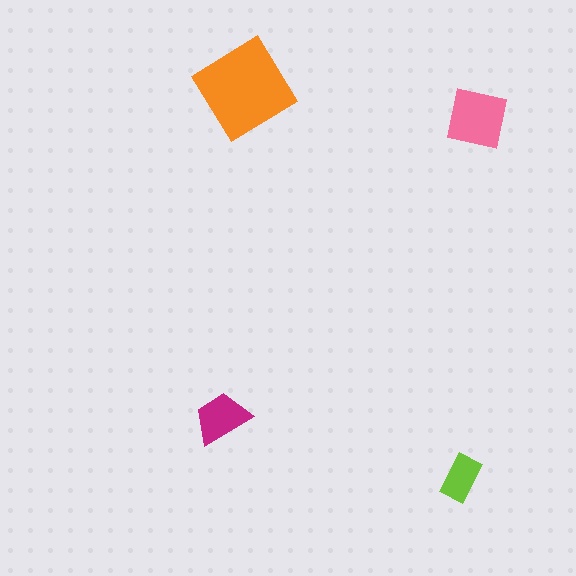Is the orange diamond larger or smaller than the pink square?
Larger.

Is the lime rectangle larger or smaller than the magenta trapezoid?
Smaller.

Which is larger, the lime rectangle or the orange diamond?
The orange diamond.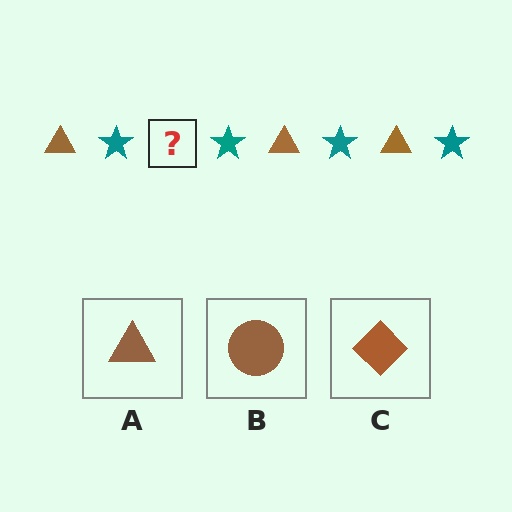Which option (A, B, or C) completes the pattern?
A.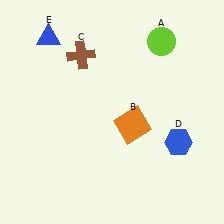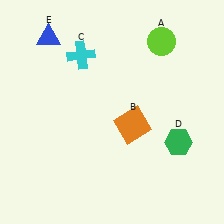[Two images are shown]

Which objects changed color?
C changed from brown to cyan. D changed from blue to green.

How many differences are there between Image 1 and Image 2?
There are 2 differences between the two images.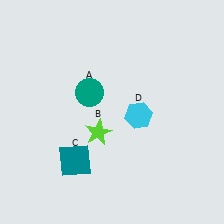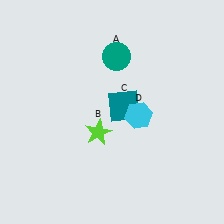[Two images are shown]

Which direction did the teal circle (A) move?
The teal circle (A) moved up.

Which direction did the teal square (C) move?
The teal square (C) moved up.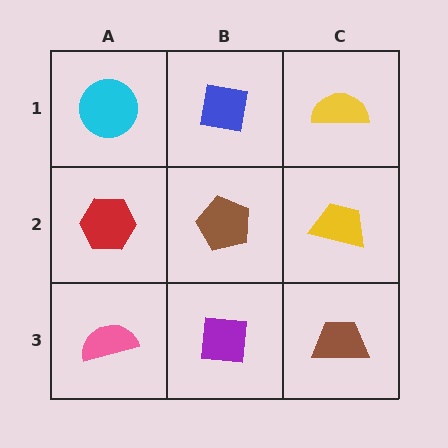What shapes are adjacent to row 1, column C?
A yellow trapezoid (row 2, column C), a blue square (row 1, column B).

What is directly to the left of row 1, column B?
A cyan circle.